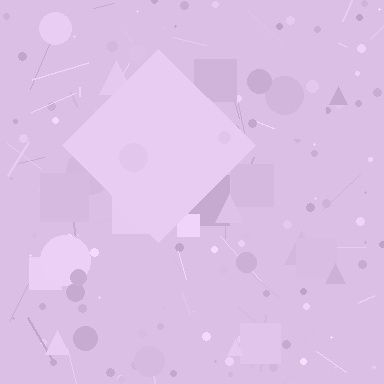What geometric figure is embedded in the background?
A diamond is embedded in the background.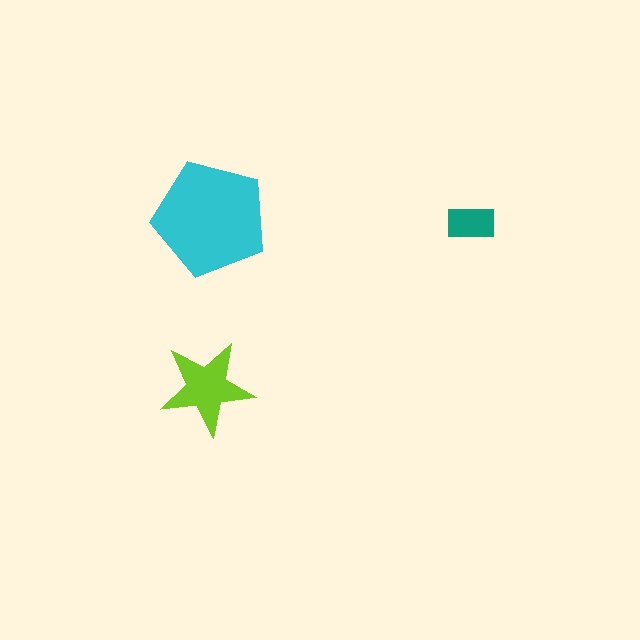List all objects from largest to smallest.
The cyan pentagon, the lime star, the teal rectangle.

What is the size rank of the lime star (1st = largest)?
2nd.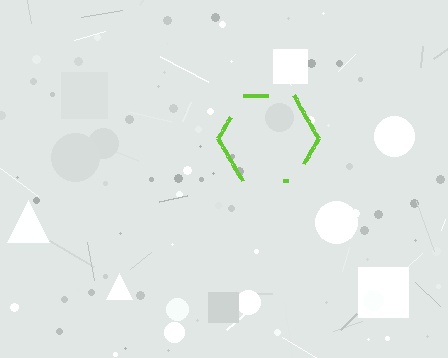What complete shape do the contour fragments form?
The contour fragments form a hexagon.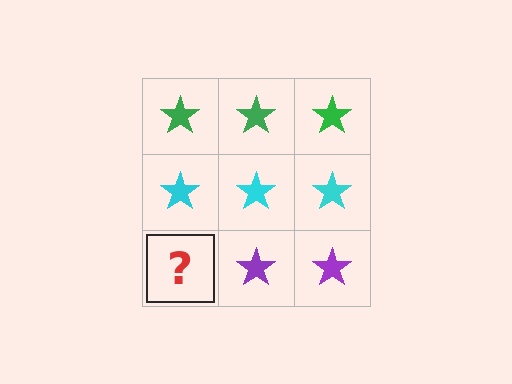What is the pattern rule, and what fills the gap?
The rule is that each row has a consistent color. The gap should be filled with a purple star.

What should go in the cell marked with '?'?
The missing cell should contain a purple star.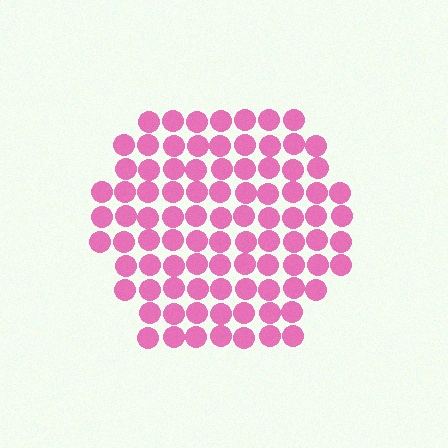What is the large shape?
The large shape is a hexagon.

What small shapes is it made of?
It is made of small circles.